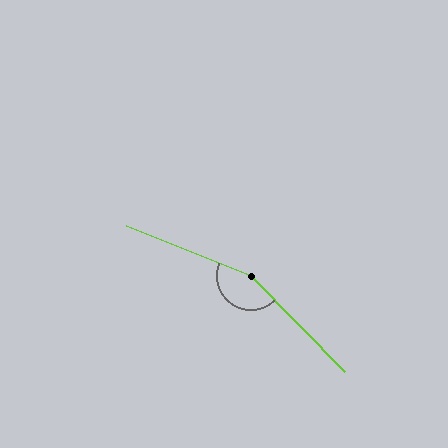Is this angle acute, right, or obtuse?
It is obtuse.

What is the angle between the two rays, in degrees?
Approximately 156 degrees.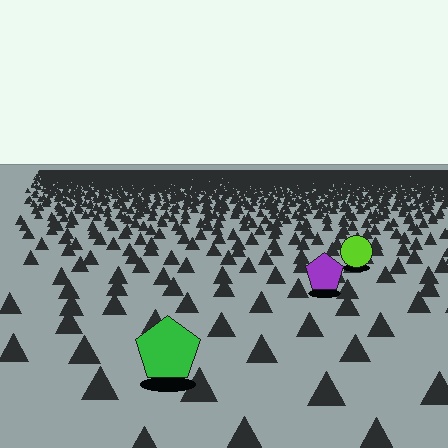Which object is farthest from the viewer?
The lime circle is farthest from the viewer. It appears smaller and the ground texture around it is denser.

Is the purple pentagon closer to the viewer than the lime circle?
Yes. The purple pentagon is closer — you can tell from the texture gradient: the ground texture is coarser near it.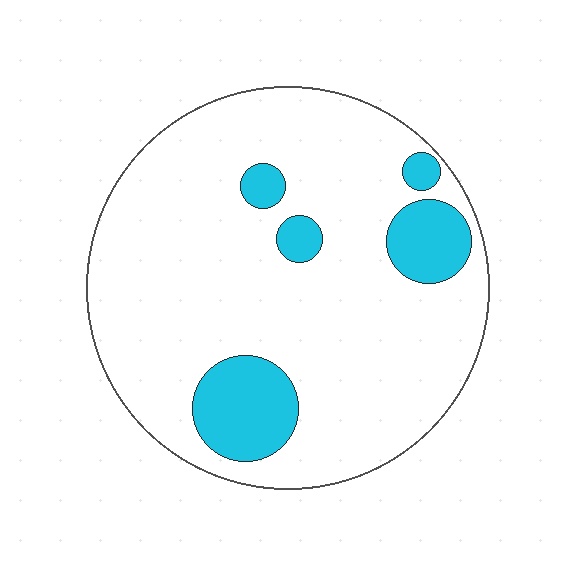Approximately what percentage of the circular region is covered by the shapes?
Approximately 15%.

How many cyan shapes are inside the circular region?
5.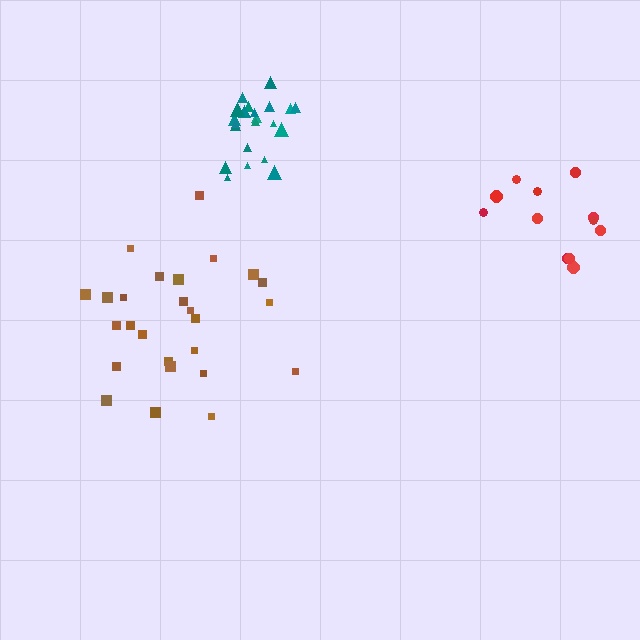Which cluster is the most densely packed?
Teal.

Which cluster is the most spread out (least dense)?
Red.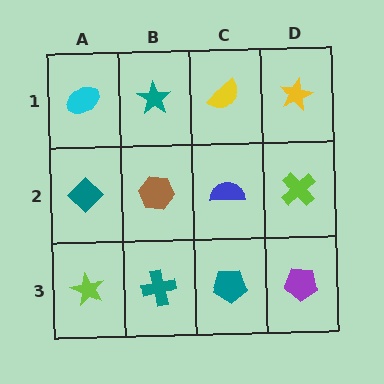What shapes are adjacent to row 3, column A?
A teal diamond (row 2, column A), a teal cross (row 3, column B).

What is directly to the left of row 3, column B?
A lime star.